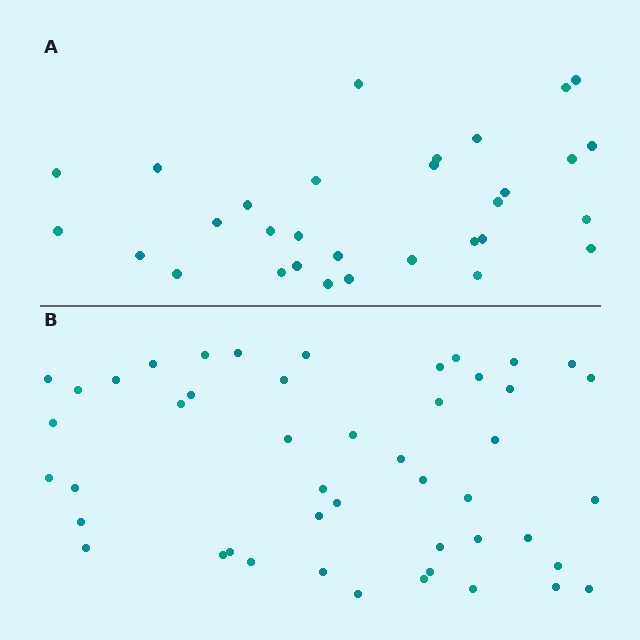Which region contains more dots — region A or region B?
Region B (the bottom region) has more dots.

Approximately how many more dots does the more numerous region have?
Region B has approximately 15 more dots than region A.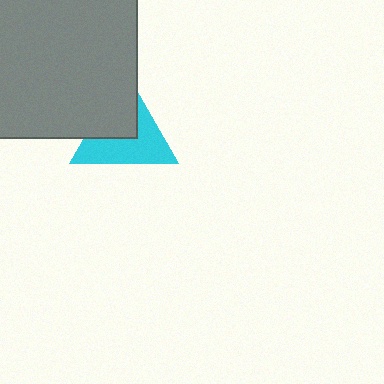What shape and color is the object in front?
The object in front is a gray square.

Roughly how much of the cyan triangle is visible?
About half of it is visible (roughly 57%).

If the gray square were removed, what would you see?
You would see the complete cyan triangle.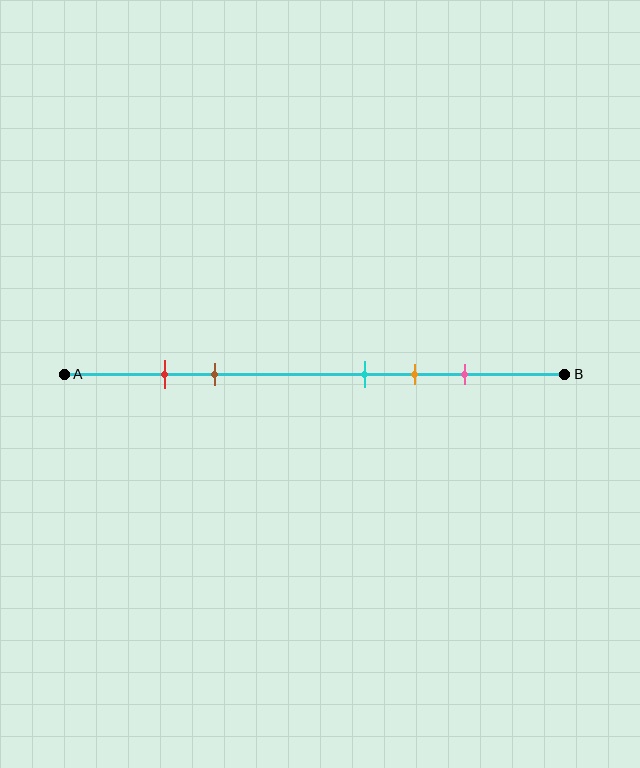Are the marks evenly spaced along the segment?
No, the marks are not evenly spaced.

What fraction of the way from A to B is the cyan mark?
The cyan mark is approximately 60% (0.6) of the way from A to B.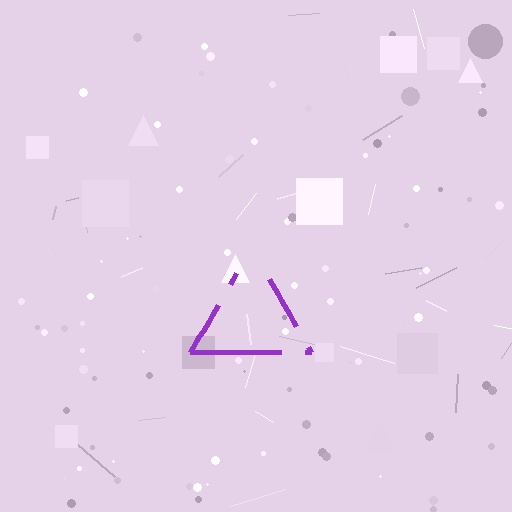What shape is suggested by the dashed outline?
The dashed outline suggests a triangle.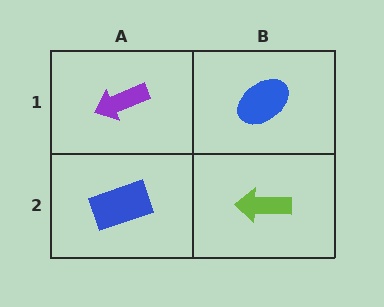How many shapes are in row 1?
2 shapes.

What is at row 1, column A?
A purple arrow.